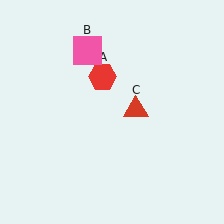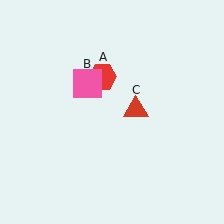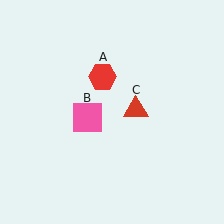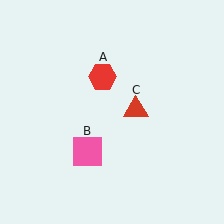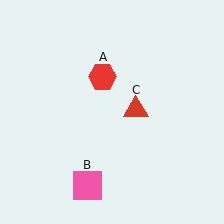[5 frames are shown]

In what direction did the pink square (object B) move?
The pink square (object B) moved down.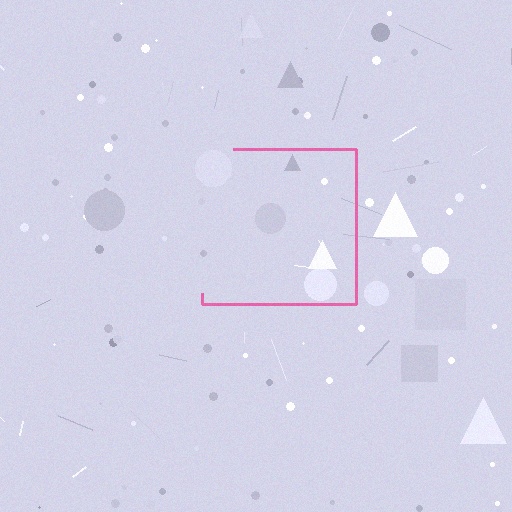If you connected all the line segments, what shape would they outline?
They would outline a square.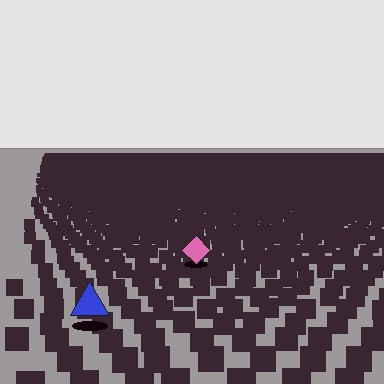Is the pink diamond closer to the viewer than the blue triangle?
No. The blue triangle is closer — you can tell from the texture gradient: the ground texture is coarser near it.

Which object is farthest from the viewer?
The pink diamond is farthest from the viewer. It appears smaller and the ground texture around it is denser.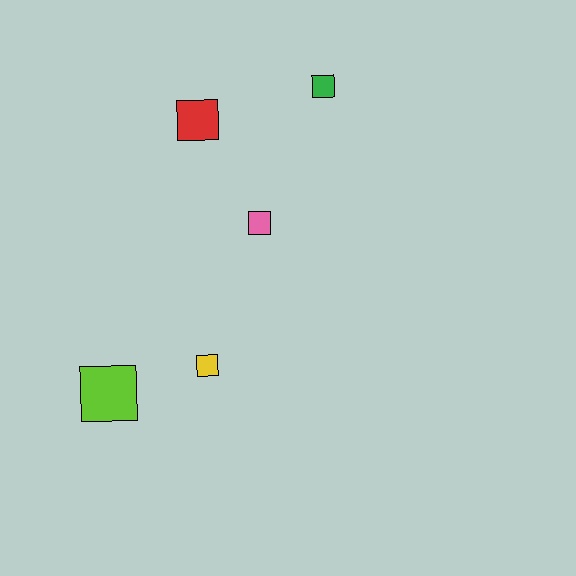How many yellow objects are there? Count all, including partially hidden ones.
There is 1 yellow object.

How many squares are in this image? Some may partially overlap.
There are 5 squares.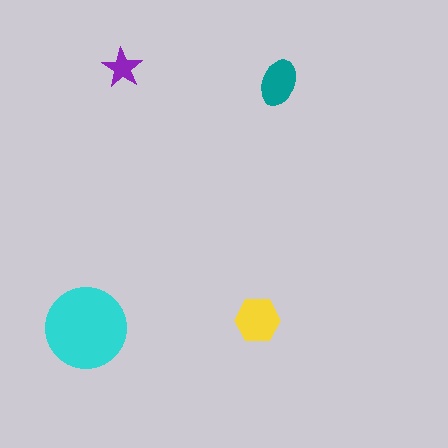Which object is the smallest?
The purple star.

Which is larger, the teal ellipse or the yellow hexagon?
The yellow hexagon.